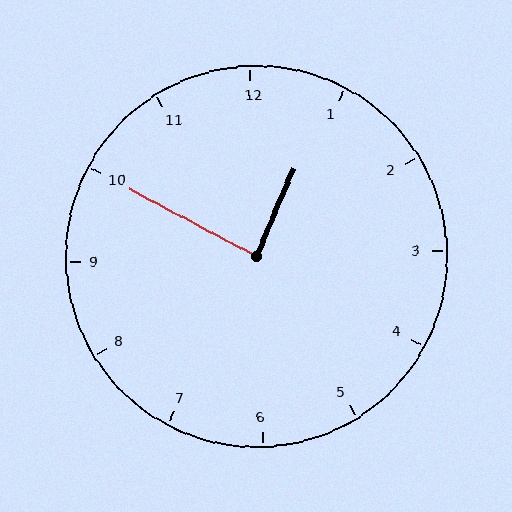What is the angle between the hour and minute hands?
Approximately 85 degrees.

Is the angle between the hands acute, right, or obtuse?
It is right.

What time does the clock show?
12:50.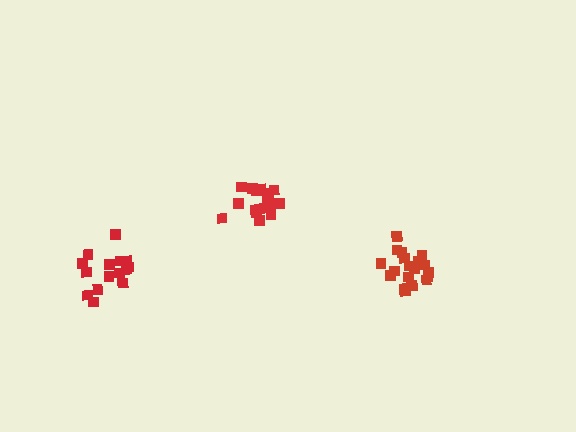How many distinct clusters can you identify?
There are 3 distinct clusters.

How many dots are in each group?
Group 1: 19 dots, Group 2: 20 dots, Group 3: 15 dots (54 total).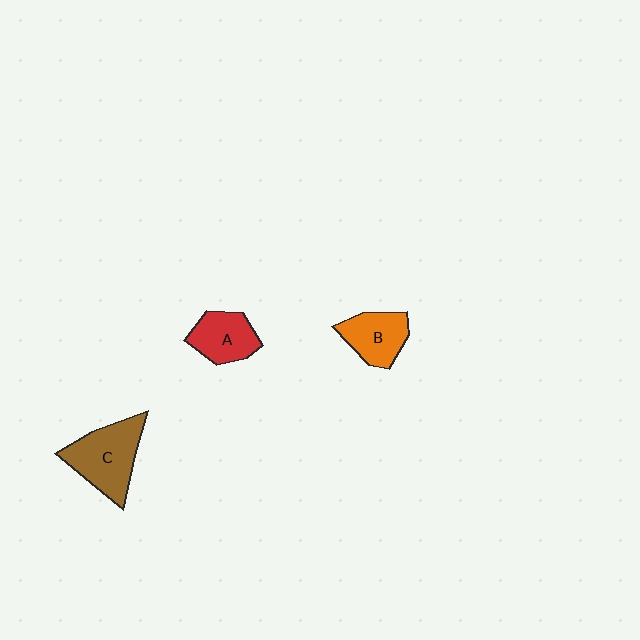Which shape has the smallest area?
Shape A (red).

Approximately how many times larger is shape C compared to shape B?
Approximately 1.5 times.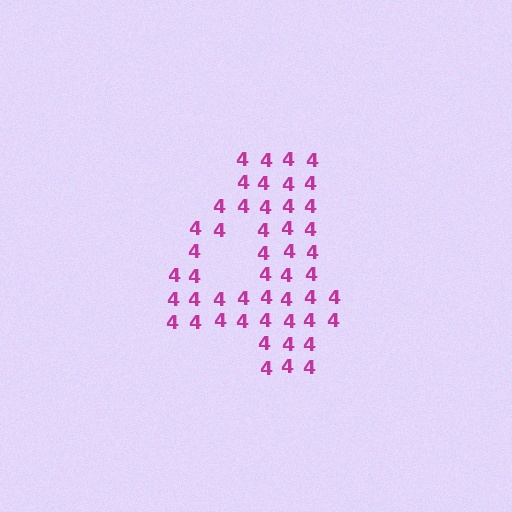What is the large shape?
The large shape is the digit 4.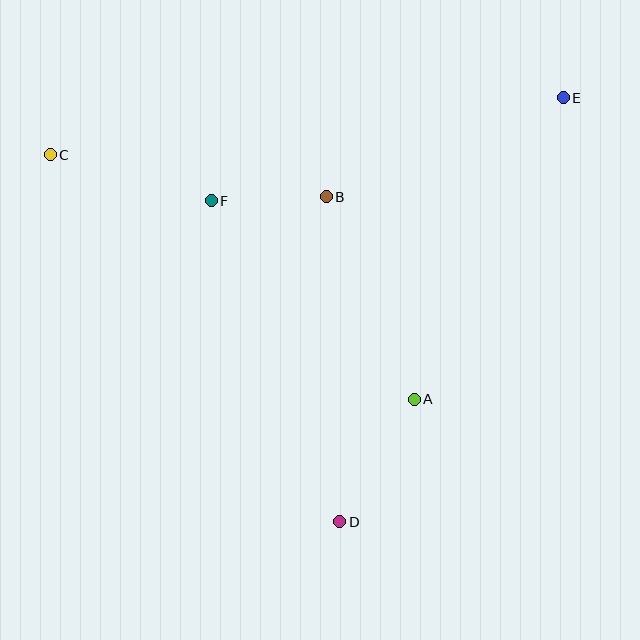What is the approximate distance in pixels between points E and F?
The distance between E and F is approximately 367 pixels.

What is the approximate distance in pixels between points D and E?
The distance between D and E is approximately 479 pixels.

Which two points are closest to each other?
Points B and F are closest to each other.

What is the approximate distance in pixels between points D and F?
The distance between D and F is approximately 346 pixels.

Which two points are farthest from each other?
Points C and E are farthest from each other.